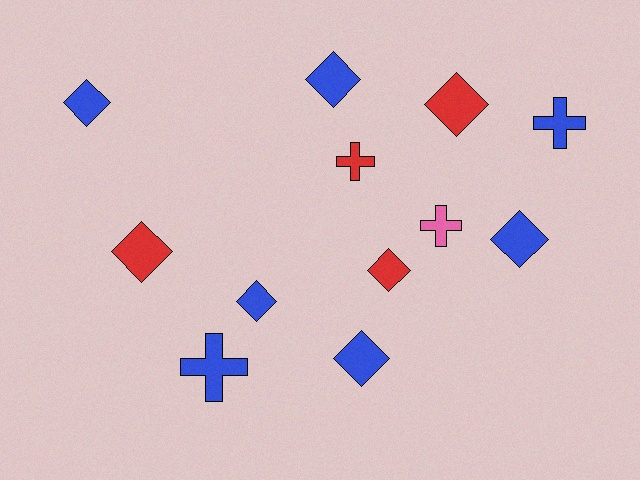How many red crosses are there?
There is 1 red cross.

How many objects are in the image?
There are 12 objects.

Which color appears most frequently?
Blue, with 7 objects.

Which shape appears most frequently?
Diamond, with 8 objects.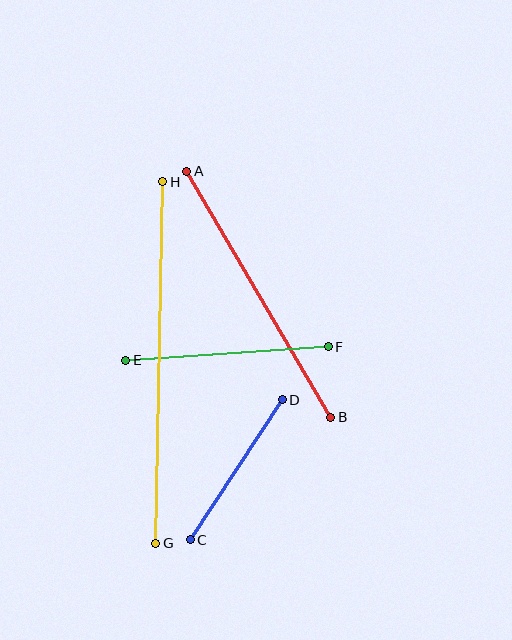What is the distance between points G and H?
The distance is approximately 362 pixels.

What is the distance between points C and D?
The distance is approximately 167 pixels.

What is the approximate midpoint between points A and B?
The midpoint is at approximately (259, 294) pixels.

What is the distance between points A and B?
The distance is approximately 285 pixels.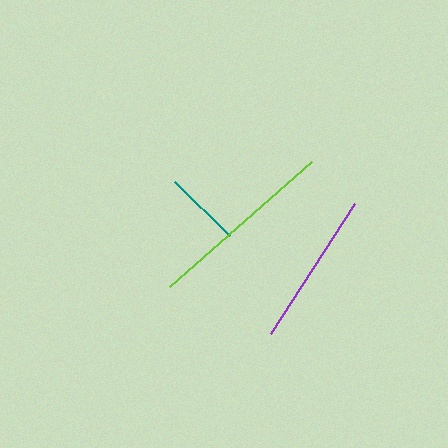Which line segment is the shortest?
The teal line is the shortest at approximately 77 pixels.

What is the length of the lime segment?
The lime segment is approximately 190 pixels long.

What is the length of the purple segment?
The purple segment is approximately 155 pixels long.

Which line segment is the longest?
The lime line is the longest at approximately 190 pixels.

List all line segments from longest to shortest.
From longest to shortest: lime, purple, teal.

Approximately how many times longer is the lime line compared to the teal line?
The lime line is approximately 2.5 times the length of the teal line.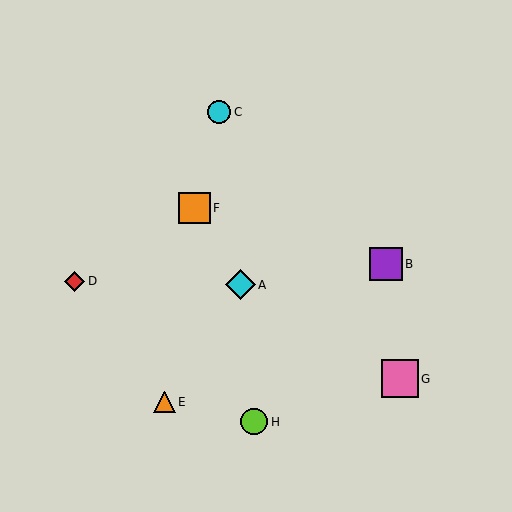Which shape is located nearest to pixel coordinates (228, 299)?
The cyan diamond (labeled A) at (240, 285) is nearest to that location.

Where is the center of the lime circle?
The center of the lime circle is at (254, 422).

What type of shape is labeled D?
Shape D is a red diamond.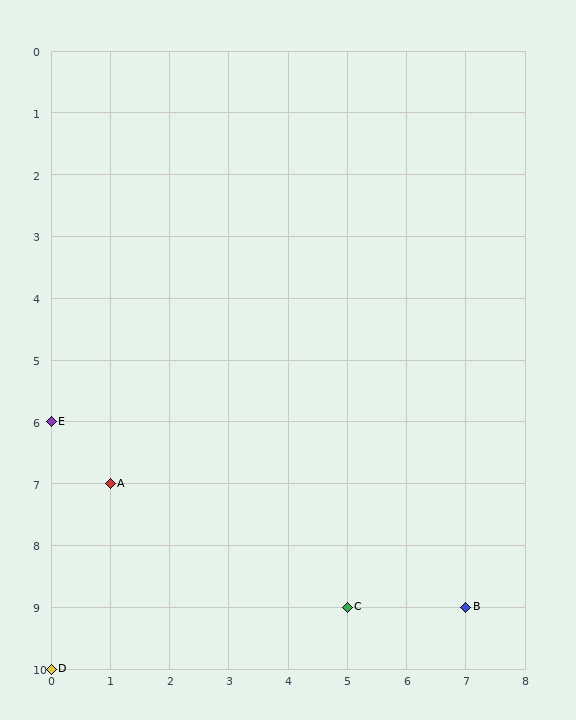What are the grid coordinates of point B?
Point B is at grid coordinates (7, 9).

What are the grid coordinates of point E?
Point E is at grid coordinates (0, 6).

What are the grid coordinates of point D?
Point D is at grid coordinates (0, 10).